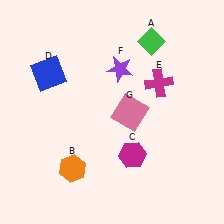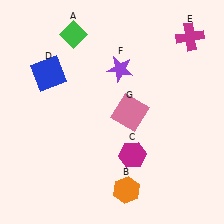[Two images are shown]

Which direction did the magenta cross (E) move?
The magenta cross (E) moved up.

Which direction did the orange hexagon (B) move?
The orange hexagon (B) moved right.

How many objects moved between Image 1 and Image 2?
3 objects moved between the two images.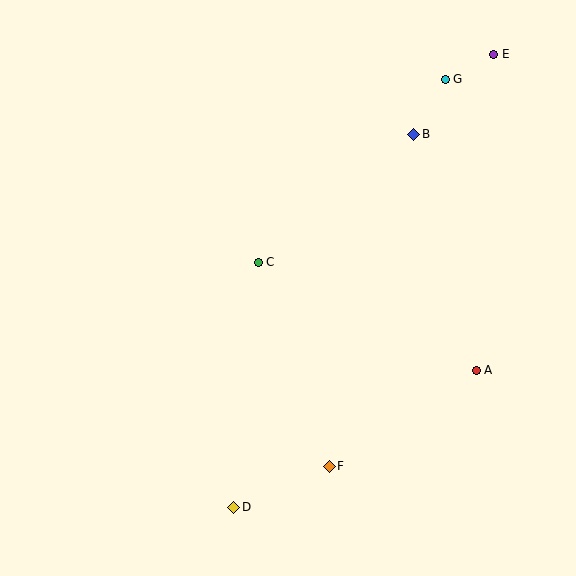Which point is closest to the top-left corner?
Point C is closest to the top-left corner.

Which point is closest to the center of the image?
Point C at (258, 262) is closest to the center.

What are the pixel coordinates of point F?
Point F is at (329, 466).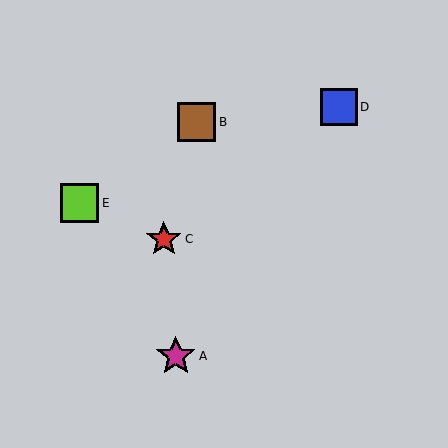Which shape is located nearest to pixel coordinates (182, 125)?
The brown square (labeled B) at (196, 122) is nearest to that location.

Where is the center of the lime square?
The center of the lime square is at (80, 203).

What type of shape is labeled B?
Shape B is a brown square.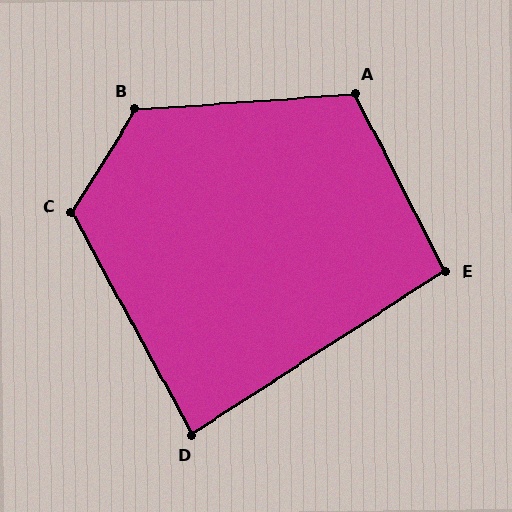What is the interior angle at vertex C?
Approximately 120 degrees (obtuse).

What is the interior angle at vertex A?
Approximately 113 degrees (obtuse).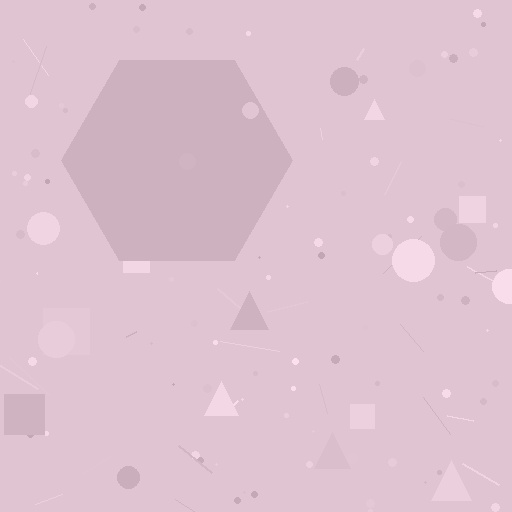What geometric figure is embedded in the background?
A hexagon is embedded in the background.